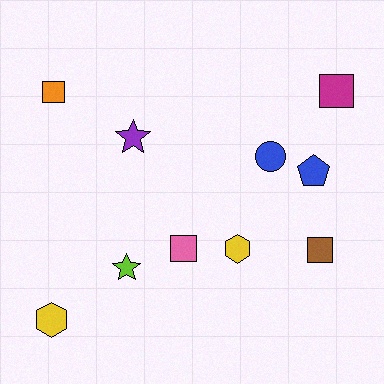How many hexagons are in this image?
There are 2 hexagons.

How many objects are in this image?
There are 10 objects.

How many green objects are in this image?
There are no green objects.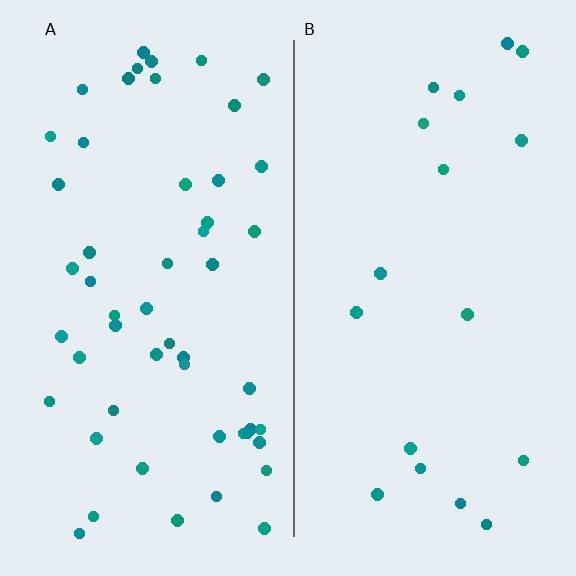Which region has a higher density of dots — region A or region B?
A (the left).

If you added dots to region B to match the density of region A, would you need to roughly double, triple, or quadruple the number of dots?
Approximately triple.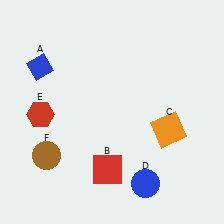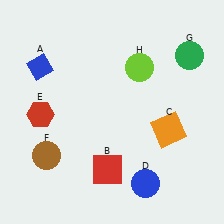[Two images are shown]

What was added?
A green circle (G), a lime circle (H) were added in Image 2.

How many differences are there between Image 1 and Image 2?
There are 2 differences between the two images.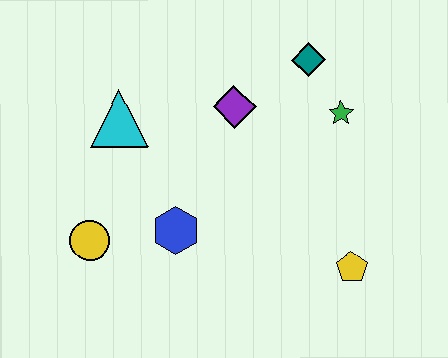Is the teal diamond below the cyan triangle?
No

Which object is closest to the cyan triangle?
The purple diamond is closest to the cyan triangle.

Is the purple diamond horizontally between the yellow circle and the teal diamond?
Yes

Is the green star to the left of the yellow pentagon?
Yes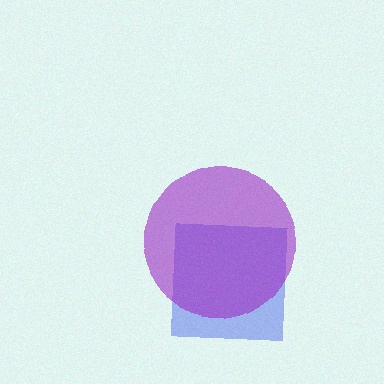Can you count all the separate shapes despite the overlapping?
Yes, there are 2 separate shapes.